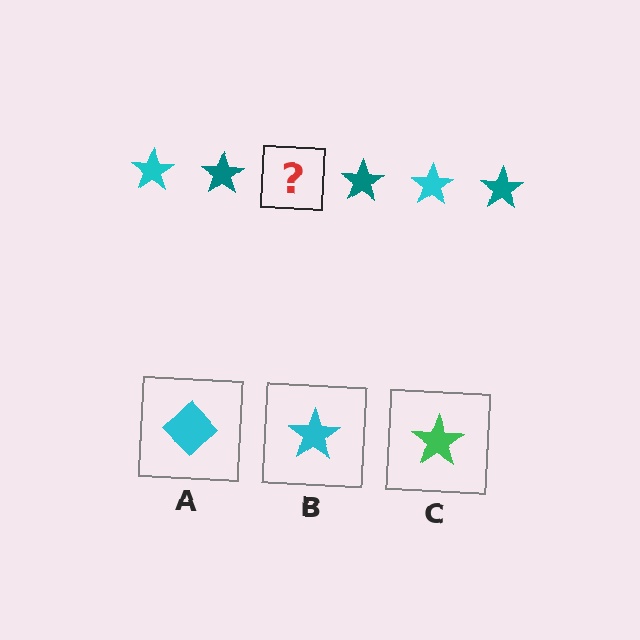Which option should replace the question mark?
Option B.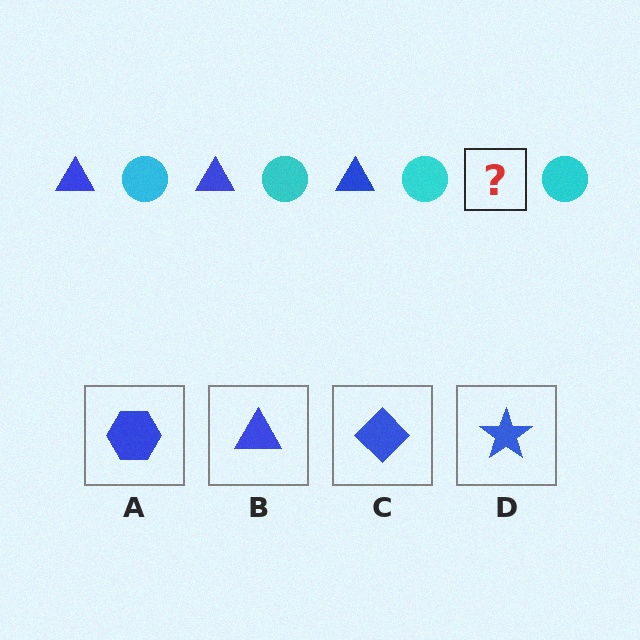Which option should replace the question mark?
Option B.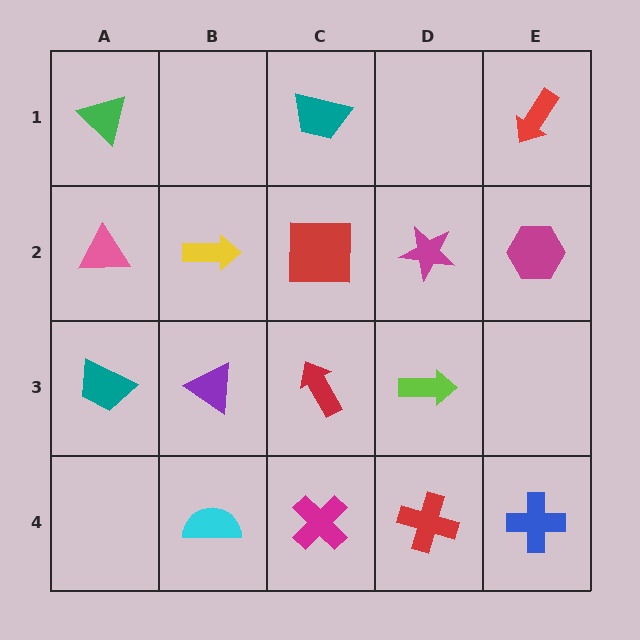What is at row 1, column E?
A red arrow.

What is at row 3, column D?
A lime arrow.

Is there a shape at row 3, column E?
No, that cell is empty.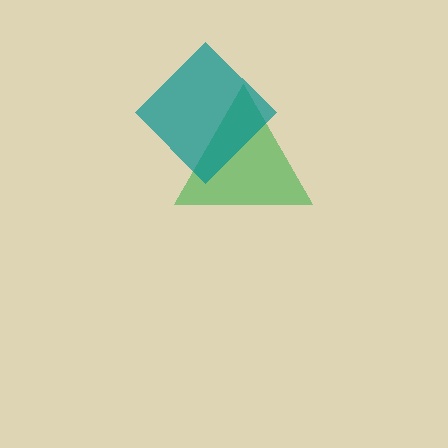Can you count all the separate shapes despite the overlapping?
Yes, there are 2 separate shapes.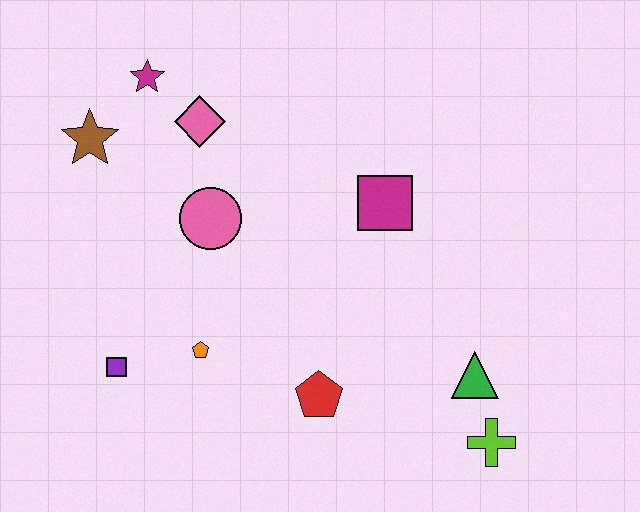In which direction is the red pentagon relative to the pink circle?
The red pentagon is below the pink circle.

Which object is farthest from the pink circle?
The lime cross is farthest from the pink circle.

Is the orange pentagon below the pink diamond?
Yes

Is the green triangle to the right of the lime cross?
No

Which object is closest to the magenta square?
The pink circle is closest to the magenta square.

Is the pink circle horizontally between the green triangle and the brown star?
Yes